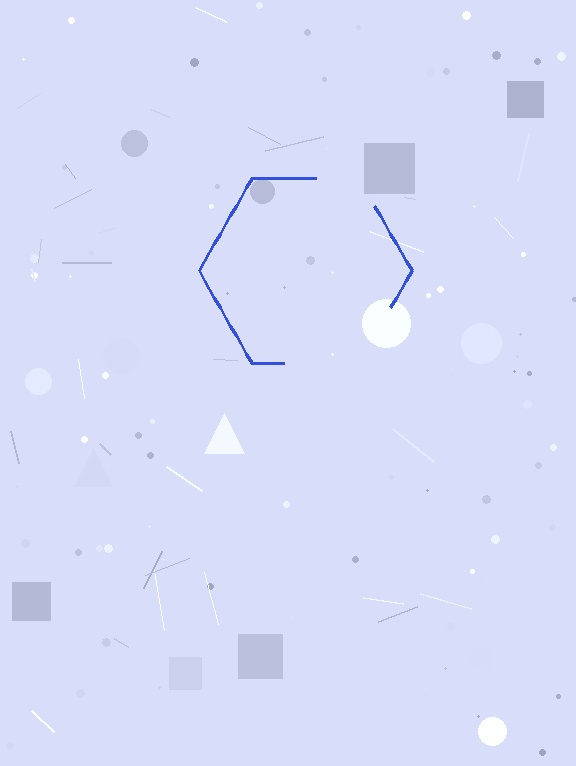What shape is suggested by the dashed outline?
The dashed outline suggests a hexagon.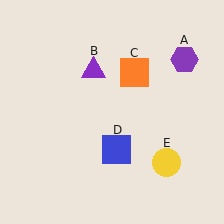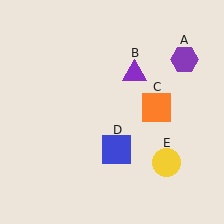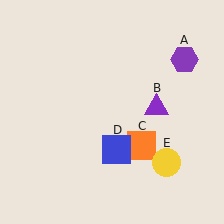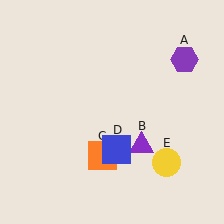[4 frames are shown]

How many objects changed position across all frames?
2 objects changed position: purple triangle (object B), orange square (object C).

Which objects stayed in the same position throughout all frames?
Purple hexagon (object A) and blue square (object D) and yellow circle (object E) remained stationary.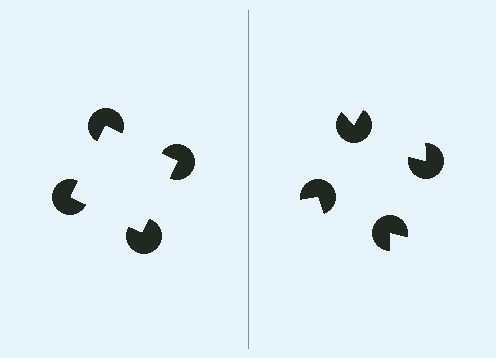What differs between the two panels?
The pac-man discs are positioned identically on both sides; only the wedge orientations differ. On the left they align to a square; on the right they are misaligned.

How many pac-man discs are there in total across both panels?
8 — 4 on each side.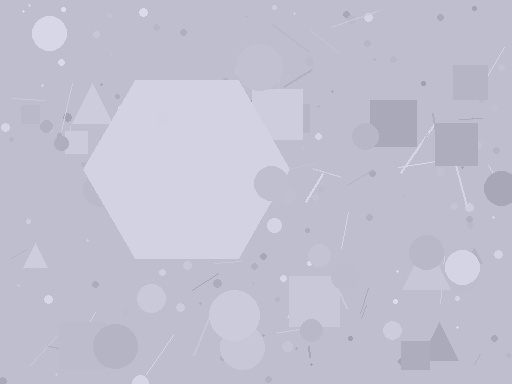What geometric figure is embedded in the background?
A hexagon is embedded in the background.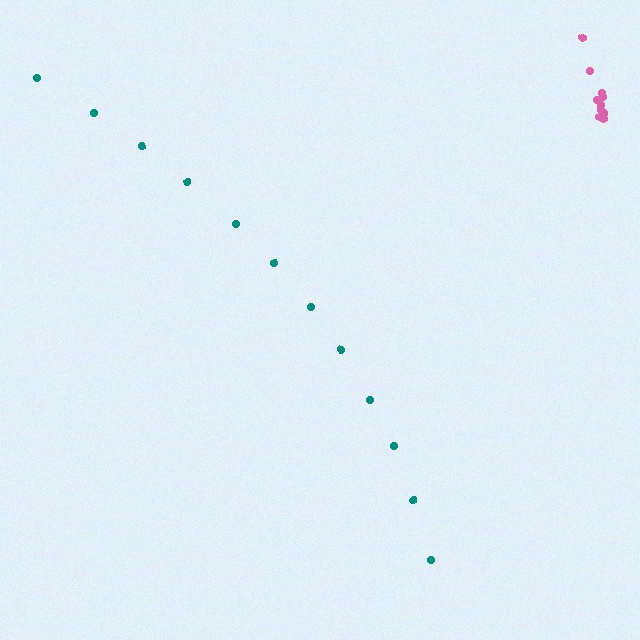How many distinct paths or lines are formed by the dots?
There are 2 distinct paths.